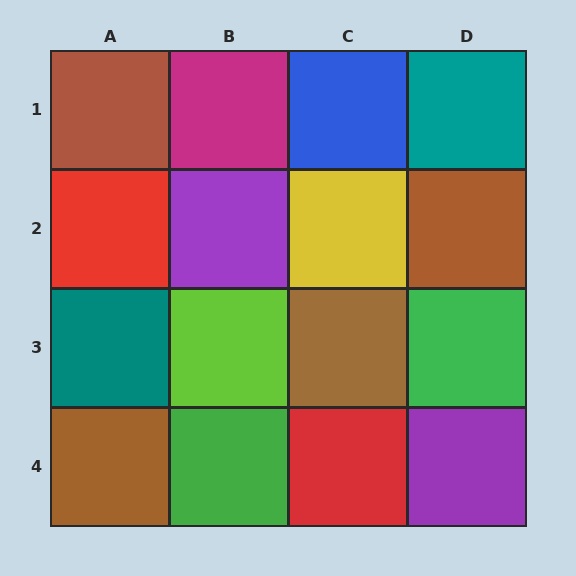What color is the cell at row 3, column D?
Green.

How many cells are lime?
1 cell is lime.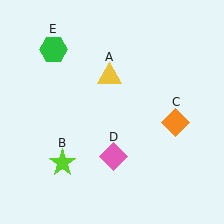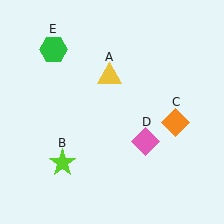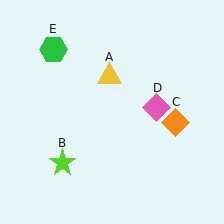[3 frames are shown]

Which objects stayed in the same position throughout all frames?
Yellow triangle (object A) and lime star (object B) and orange diamond (object C) and green hexagon (object E) remained stationary.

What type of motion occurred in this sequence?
The pink diamond (object D) rotated counterclockwise around the center of the scene.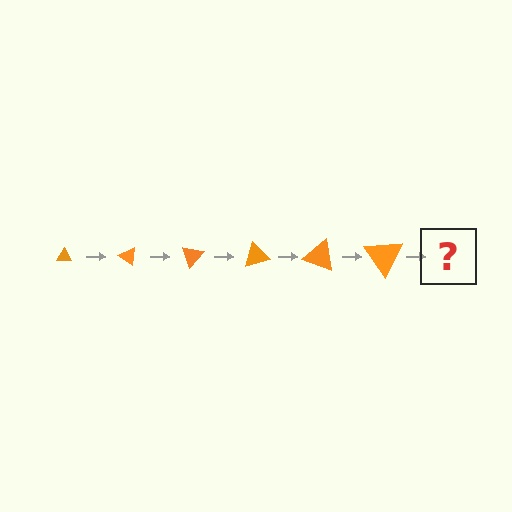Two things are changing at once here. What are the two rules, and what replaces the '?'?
The two rules are that the triangle grows larger each step and it rotates 35 degrees each step. The '?' should be a triangle, larger than the previous one and rotated 210 degrees from the start.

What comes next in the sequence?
The next element should be a triangle, larger than the previous one and rotated 210 degrees from the start.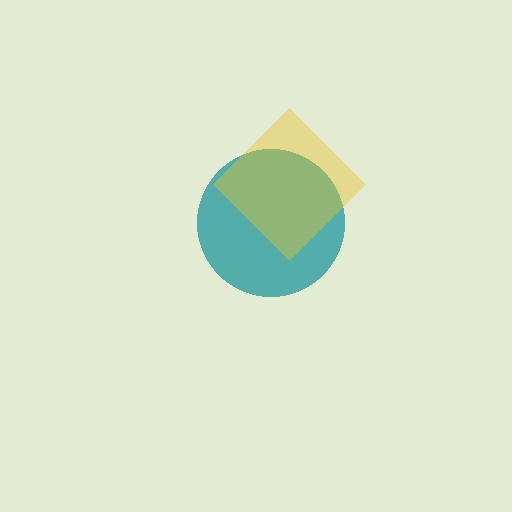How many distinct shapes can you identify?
There are 2 distinct shapes: a teal circle, a yellow diamond.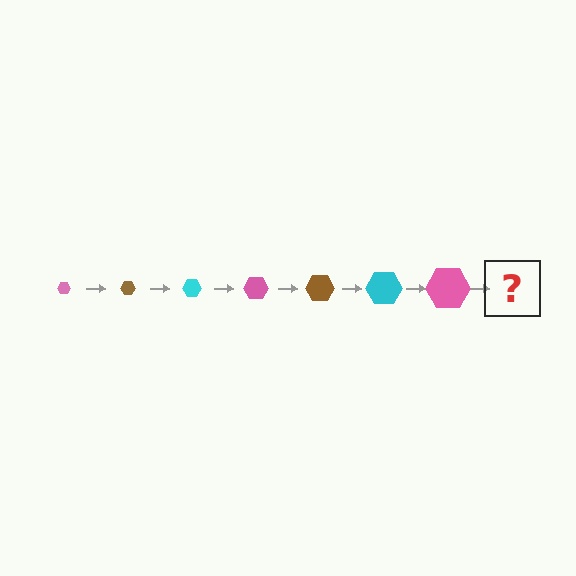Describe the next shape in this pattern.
It should be a brown hexagon, larger than the previous one.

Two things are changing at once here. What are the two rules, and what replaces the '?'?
The two rules are that the hexagon grows larger each step and the color cycles through pink, brown, and cyan. The '?' should be a brown hexagon, larger than the previous one.